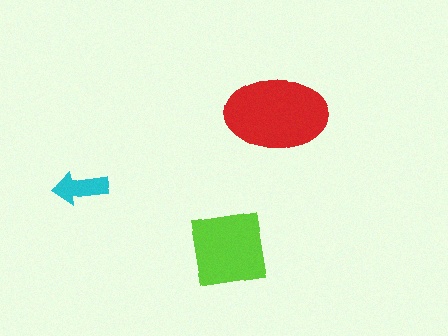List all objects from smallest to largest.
The cyan arrow, the lime square, the red ellipse.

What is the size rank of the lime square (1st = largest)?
2nd.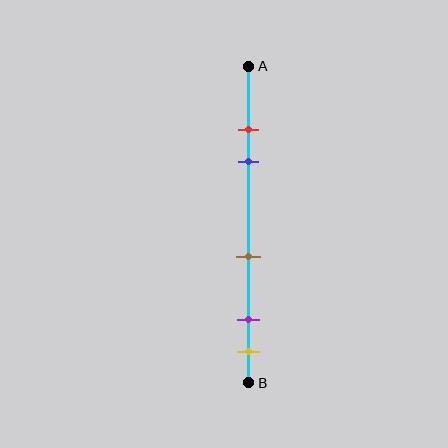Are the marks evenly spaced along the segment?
No, the marks are not evenly spaced.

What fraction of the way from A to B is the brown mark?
The brown mark is approximately 60% (0.6) of the way from A to B.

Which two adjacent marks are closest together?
The red and blue marks are the closest adjacent pair.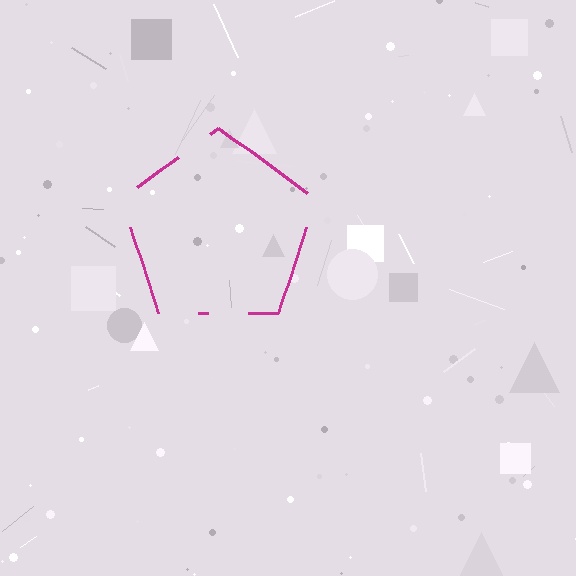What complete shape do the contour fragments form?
The contour fragments form a pentagon.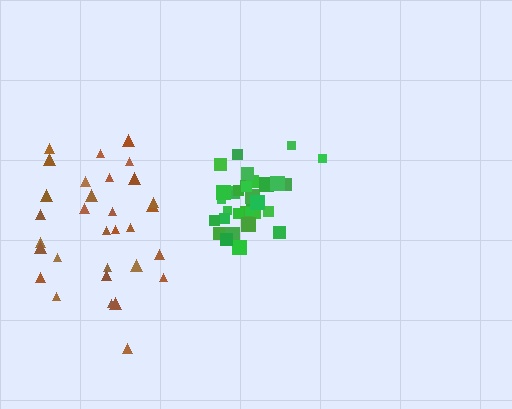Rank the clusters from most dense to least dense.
green, brown.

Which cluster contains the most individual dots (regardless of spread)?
Green (33).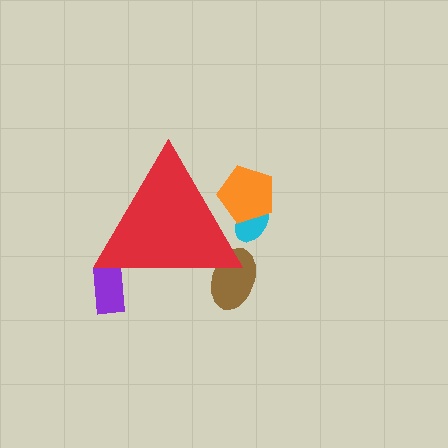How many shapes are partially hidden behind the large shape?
4 shapes are partially hidden.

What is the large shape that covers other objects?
A red triangle.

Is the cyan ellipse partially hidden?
Yes, the cyan ellipse is partially hidden behind the red triangle.